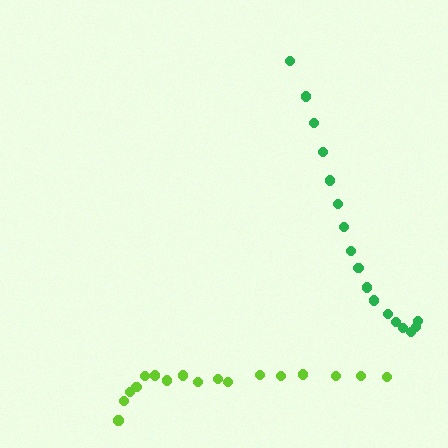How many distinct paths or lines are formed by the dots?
There are 2 distinct paths.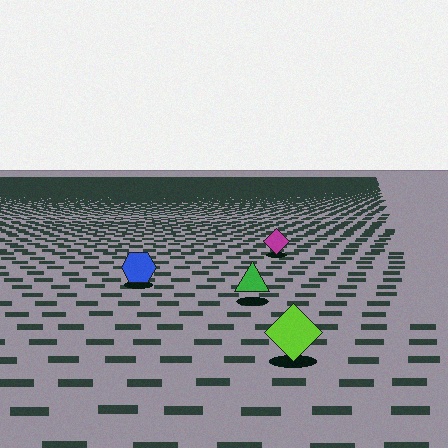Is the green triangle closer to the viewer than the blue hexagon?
Yes. The green triangle is closer — you can tell from the texture gradient: the ground texture is coarser near it.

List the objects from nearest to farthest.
From nearest to farthest: the lime diamond, the green triangle, the blue hexagon, the magenta diamond.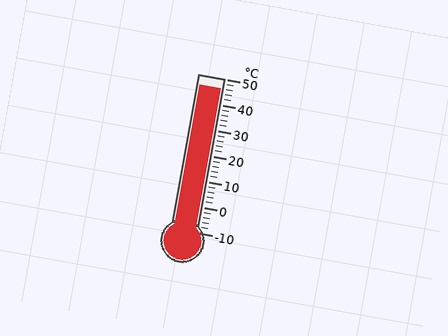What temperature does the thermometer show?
The thermometer shows approximately 46°C.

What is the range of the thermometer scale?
The thermometer scale ranges from -10°C to 50°C.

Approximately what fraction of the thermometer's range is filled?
The thermometer is filled to approximately 95% of its range.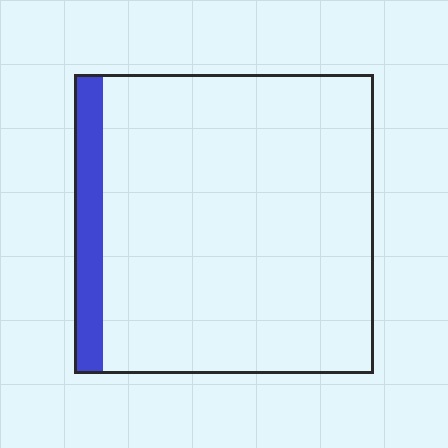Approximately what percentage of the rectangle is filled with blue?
Approximately 10%.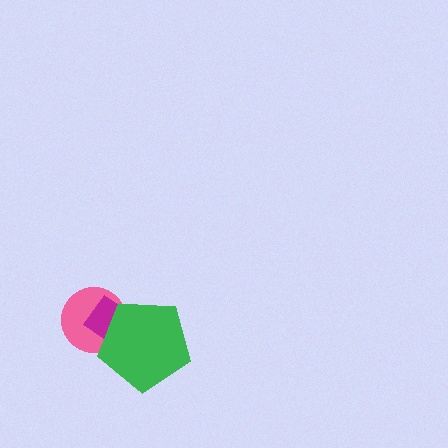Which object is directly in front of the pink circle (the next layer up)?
The magenta diamond is directly in front of the pink circle.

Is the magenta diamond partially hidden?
Yes, it is partially covered by another shape.